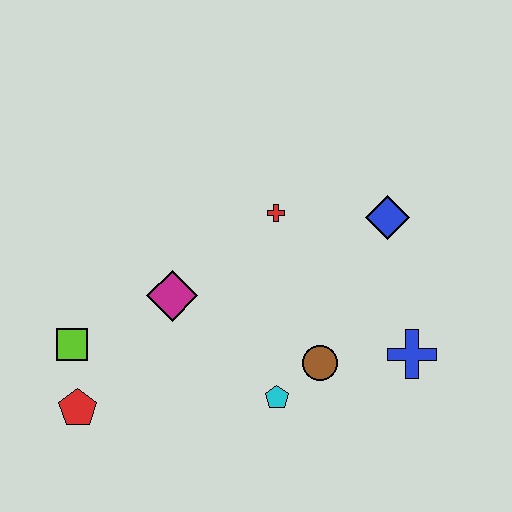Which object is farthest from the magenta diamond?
The blue cross is farthest from the magenta diamond.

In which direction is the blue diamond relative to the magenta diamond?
The blue diamond is to the right of the magenta diamond.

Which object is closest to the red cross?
The blue diamond is closest to the red cross.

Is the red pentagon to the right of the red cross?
No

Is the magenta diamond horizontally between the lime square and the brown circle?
Yes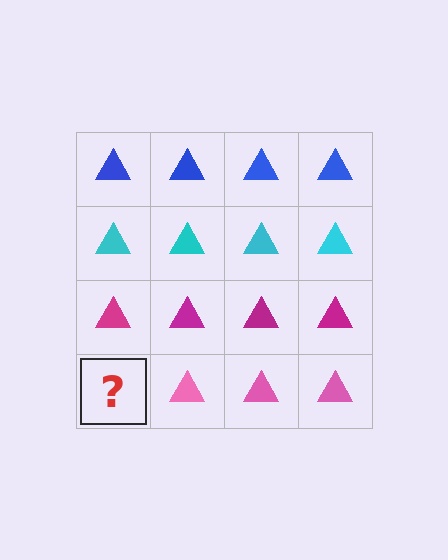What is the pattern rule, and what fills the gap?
The rule is that each row has a consistent color. The gap should be filled with a pink triangle.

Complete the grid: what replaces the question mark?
The question mark should be replaced with a pink triangle.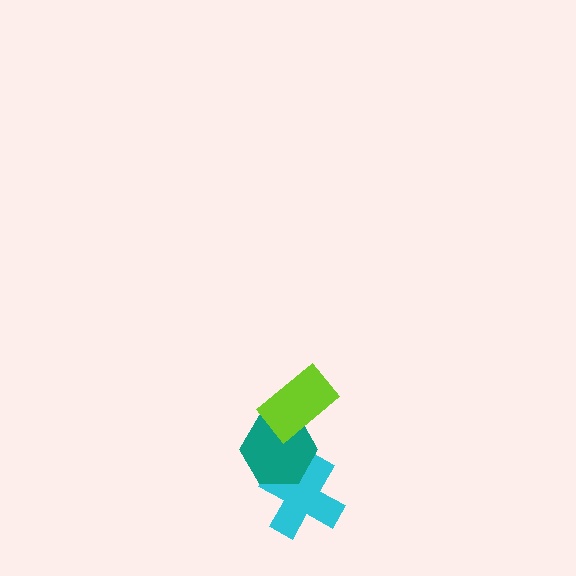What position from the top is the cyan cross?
The cyan cross is 3rd from the top.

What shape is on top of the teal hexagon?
The lime rectangle is on top of the teal hexagon.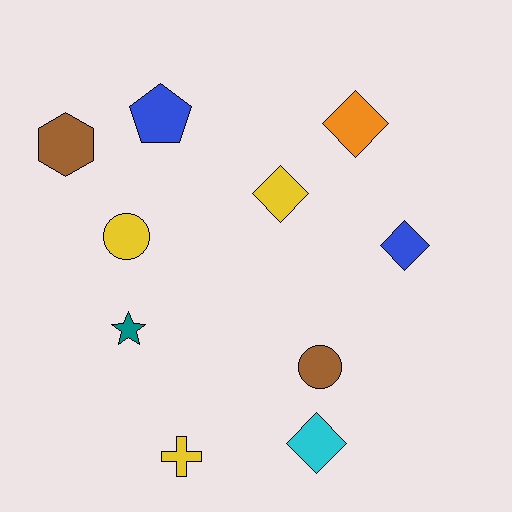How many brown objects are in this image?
There are 2 brown objects.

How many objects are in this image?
There are 10 objects.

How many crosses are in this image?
There is 1 cross.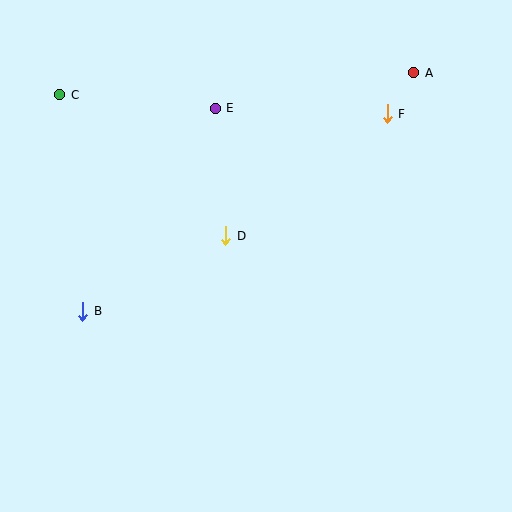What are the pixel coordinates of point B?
Point B is at (83, 311).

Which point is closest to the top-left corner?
Point C is closest to the top-left corner.